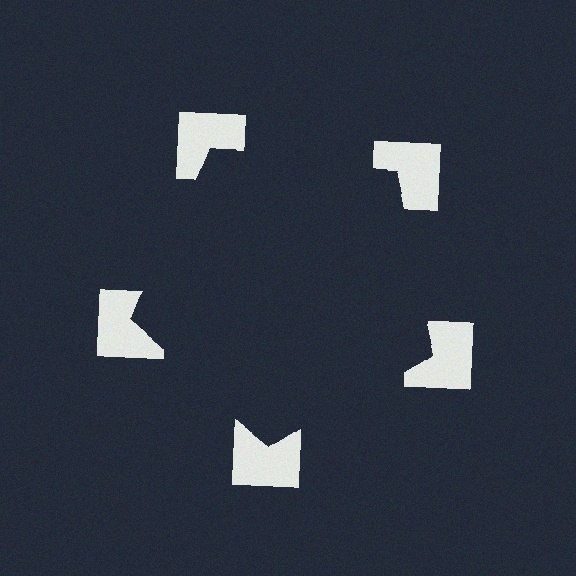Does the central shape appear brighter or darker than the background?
It typically appears slightly darker than the background, even though no actual brightness change is drawn.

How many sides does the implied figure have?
5 sides.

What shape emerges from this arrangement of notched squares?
An illusory pentagon — its edges are inferred from the aligned wedge cuts in the notched squares, not physically drawn.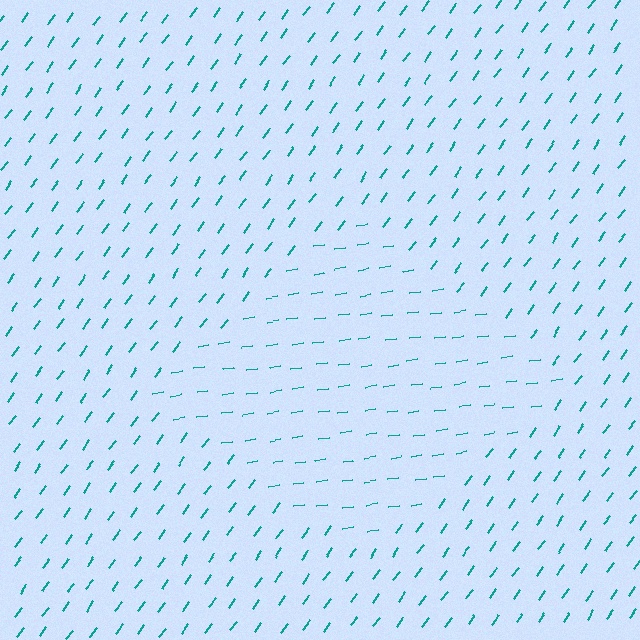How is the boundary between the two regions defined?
The boundary is defined purely by a change in line orientation (approximately 45 degrees difference). All lines are the same color and thickness.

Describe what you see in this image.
The image is filled with small teal line segments. A diamond region in the image has lines oriented differently from the surrounding lines, creating a visible texture boundary.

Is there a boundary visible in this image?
Yes, there is a texture boundary formed by a change in line orientation.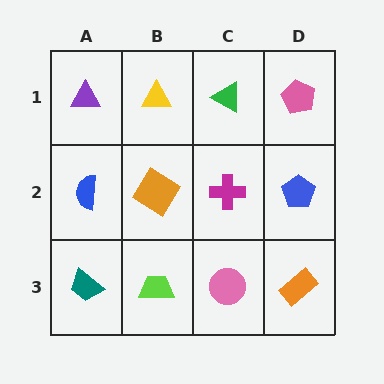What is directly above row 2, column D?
A pink pentagon.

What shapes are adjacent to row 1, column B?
An orange diamond (row 2, column B), a purple triangle (row 1, column A), a green triangle (row 1, column C).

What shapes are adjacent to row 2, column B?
A yellow triangle (row 1, column B), a lime trapezoid (row 3, column B), a blue semicircle (row 2, column A), a magenta cross (row 2, column C).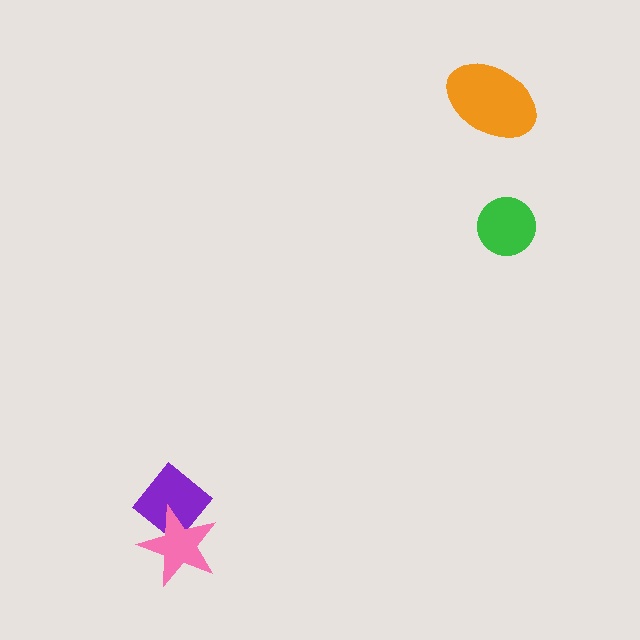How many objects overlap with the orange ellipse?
0 objects overlap with the orange ellipse.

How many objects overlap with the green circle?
0 objects overlap with the green circle.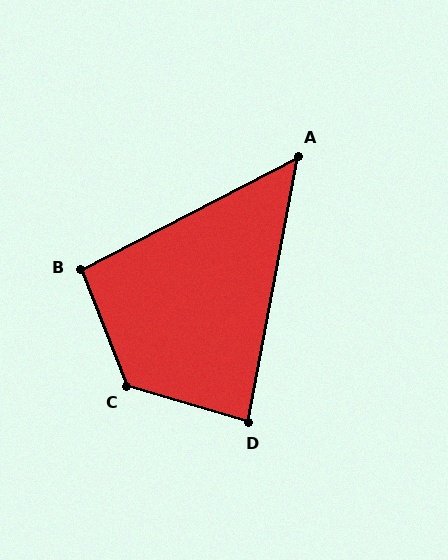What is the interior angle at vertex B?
Approximately 96 degrees (obtuse).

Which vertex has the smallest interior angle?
A, at approximately 52 degrees.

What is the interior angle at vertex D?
Approximately 84 degrees (acute).